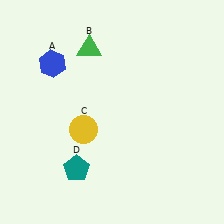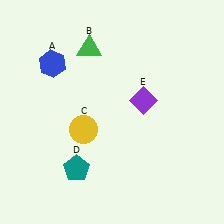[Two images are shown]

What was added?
A purple diamond (E) was added in Image 2.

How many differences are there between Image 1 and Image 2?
There is 1 difference between the two images.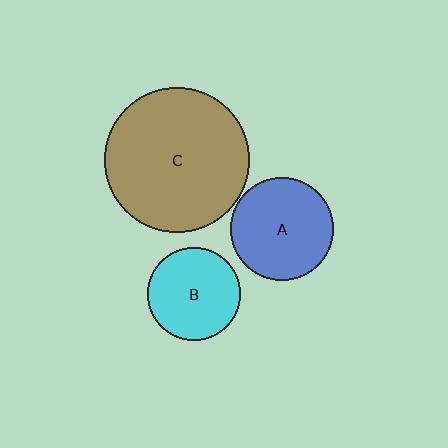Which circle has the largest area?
Circle C (brown).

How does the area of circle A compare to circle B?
Approximately 1.2 times.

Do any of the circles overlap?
No, none of the circles overlap.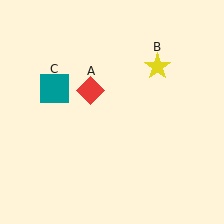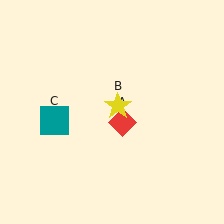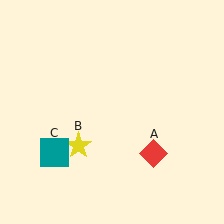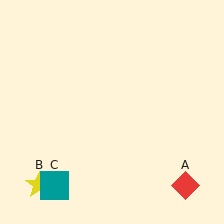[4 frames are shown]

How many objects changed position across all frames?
3 objects changed position: red diamond (object A), yellow star (object B), teal square (object C).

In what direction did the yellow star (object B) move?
The yellow star (object B) moved down and to the left.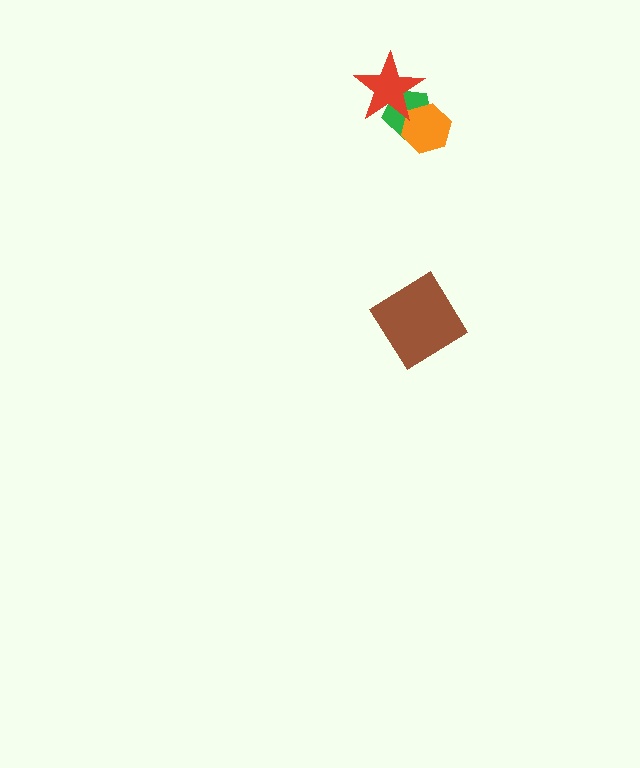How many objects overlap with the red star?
2 objects overlap with the red star.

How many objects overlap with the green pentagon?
2 objects overlap with the green pentagon.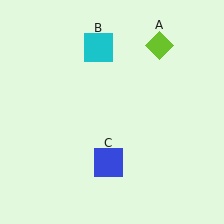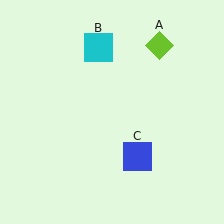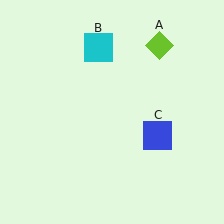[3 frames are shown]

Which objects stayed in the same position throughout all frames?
Lime diamond (object A) and cyan square (object B) remained stationary.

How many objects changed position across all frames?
1 object changed position: blue square (object C).